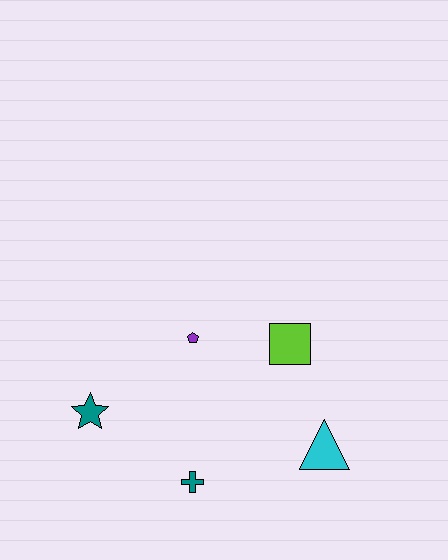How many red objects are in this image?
There are no red objects.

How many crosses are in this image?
There is 1 cross.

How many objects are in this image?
There are 5 objects.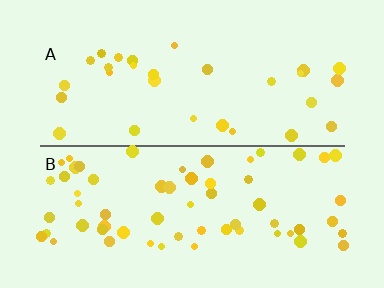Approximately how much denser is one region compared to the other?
Approximately 2.1× — region B over region A.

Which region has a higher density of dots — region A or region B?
B (the bottom).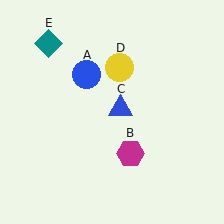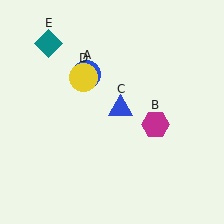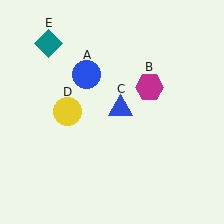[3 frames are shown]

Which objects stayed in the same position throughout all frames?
Blue circle (object A) and blue triangle (object C) and teal diamond (object E) remained stationary.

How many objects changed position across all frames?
2 objects changed position: magenta hexagon (object B), yellow circle (object D).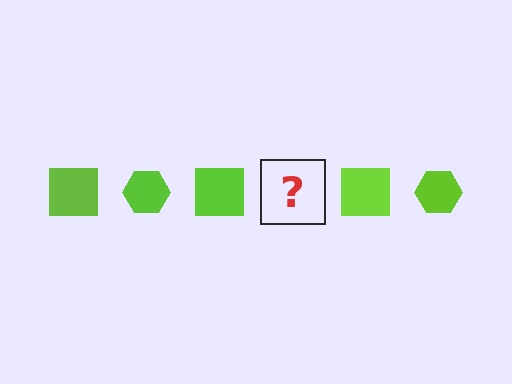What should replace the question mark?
The question mark should be replaced with a lime hexagon.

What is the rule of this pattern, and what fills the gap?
The rule is that the pattern cycles through square, hexagon shapes in lime. The gap should be filled with a lime hexagon.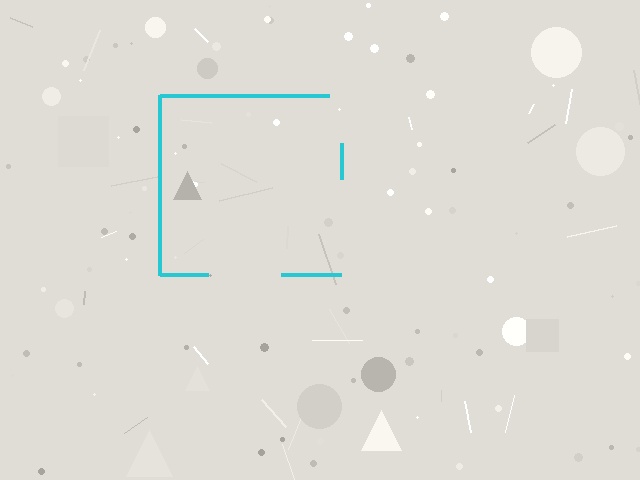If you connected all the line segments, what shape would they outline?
They would outline a square.